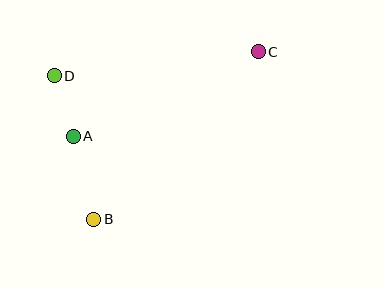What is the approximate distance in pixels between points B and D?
The distance between B and D is approximately 149 pixels.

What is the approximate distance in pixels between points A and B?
The distance between A and B is approximately 85 pixels.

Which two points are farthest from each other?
Points B and C are farthest from each other.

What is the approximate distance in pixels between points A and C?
The distance between A and C is approximately 203 pixels.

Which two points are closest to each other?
Points A and D are closest to each other.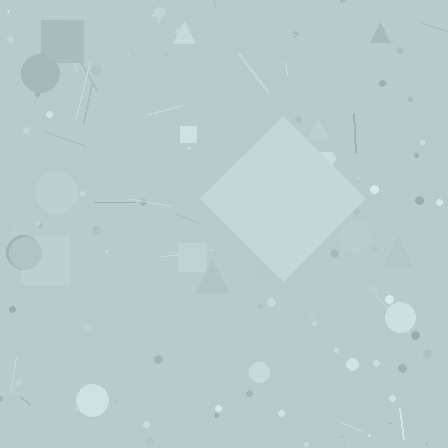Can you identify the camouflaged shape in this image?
The camouflaged shape is a diamond.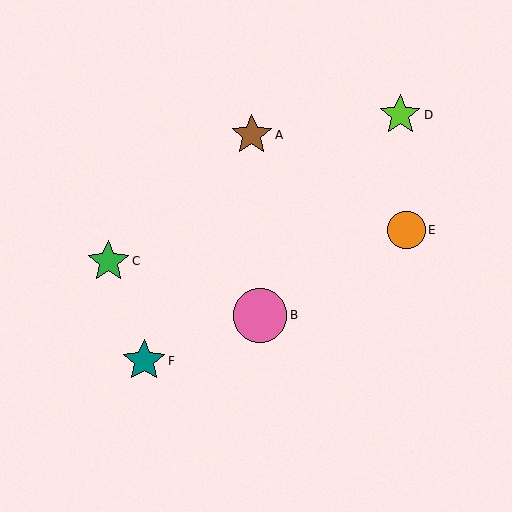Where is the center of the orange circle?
The center of the orange circle is at (406, 230).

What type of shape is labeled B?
Shape B is a pink circle.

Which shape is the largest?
The pink circle (labeled B) is the largest.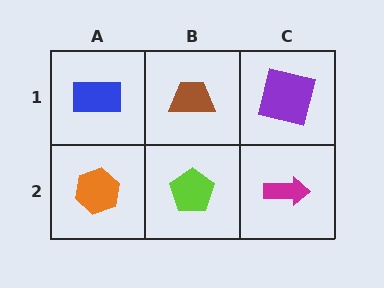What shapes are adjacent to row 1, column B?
A lime pentagon (row 2, column B), a blue rectangle (row 1, column A), a purple square (row 1, column C).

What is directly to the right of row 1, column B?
A purple square.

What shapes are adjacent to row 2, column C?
A purple square (row 1, column C), a lime pentagon (row 2, column B).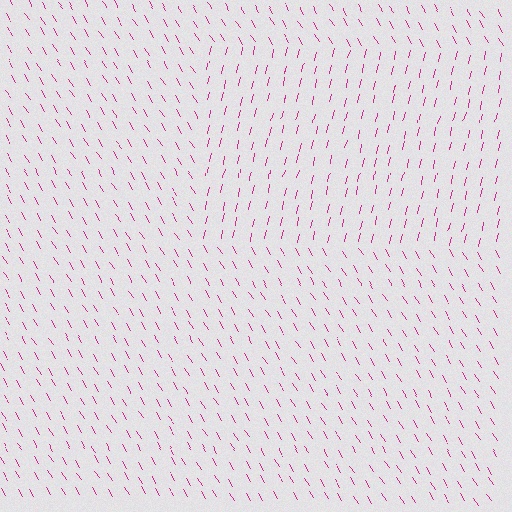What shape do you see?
I see a rectangle.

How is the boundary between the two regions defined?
The boundary is defined purely by a change in line orientation (approximately 45 degrees difference). All lines are the same color and thickness.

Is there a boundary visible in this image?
Yes, there is a texture boundary formed by a change in line orientation.